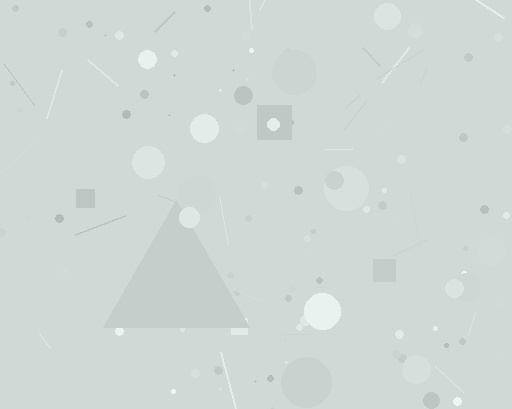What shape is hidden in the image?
A triangle is hidden in the image.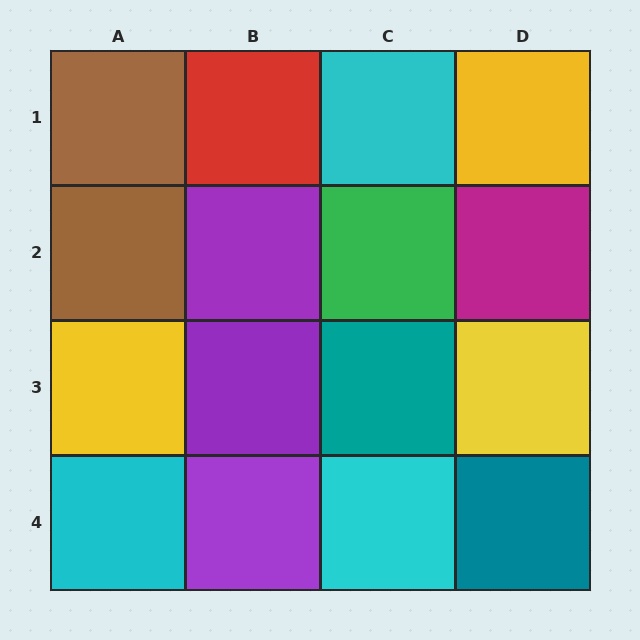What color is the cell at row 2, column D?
Magenta.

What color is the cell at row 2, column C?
Green.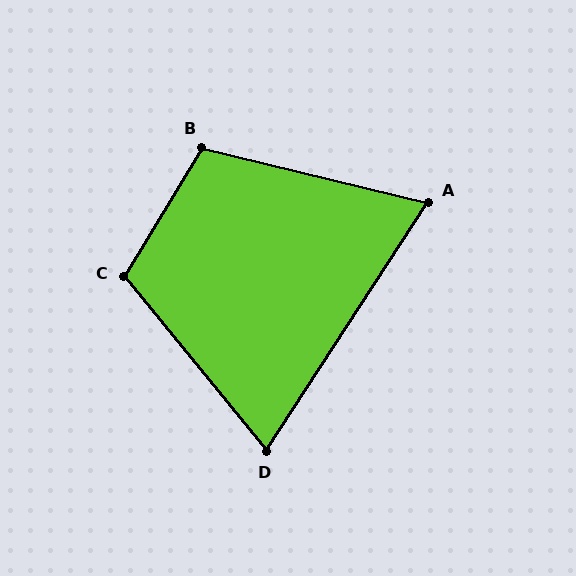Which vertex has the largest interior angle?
C, at approximately 109 degrees.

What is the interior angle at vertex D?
Approximately 72 degrees (acute).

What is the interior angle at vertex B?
Approximately 108 degrees (obtuse).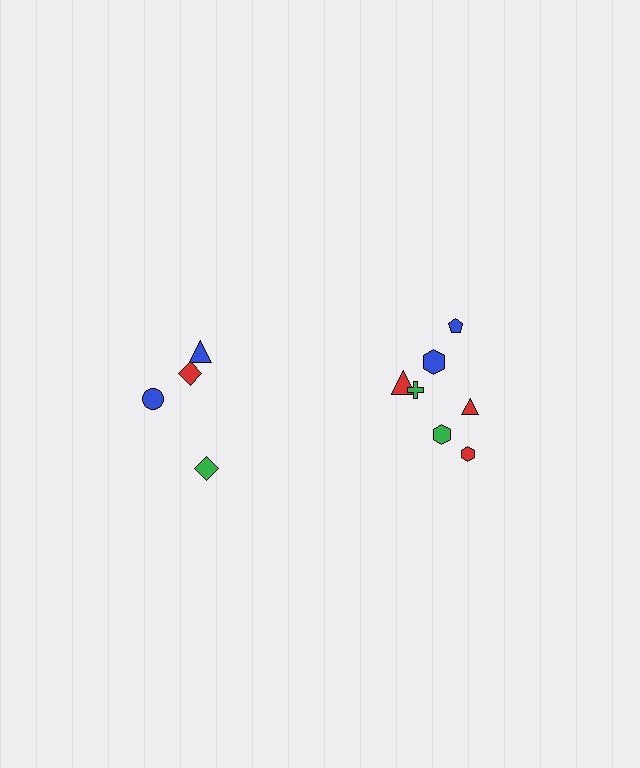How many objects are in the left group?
There are 4 objects.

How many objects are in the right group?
There are 7 objects.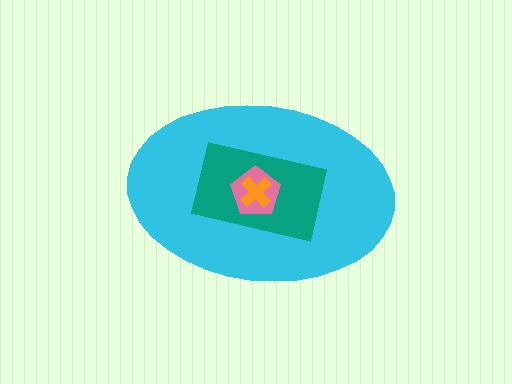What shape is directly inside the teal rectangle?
The pink pentagon.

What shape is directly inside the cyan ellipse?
The teal rectangle.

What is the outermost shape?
The cyan ellipse.